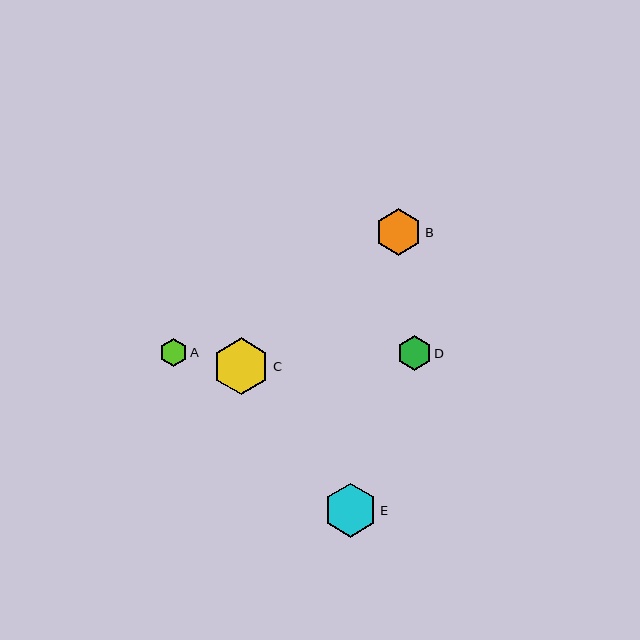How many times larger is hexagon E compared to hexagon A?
Hexagon E is approximately 1.9 times the size of hexagon A.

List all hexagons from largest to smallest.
From largest to smallest: C, E, B, D, A.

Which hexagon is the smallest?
Hexagon A is the smallest with a size of approximately 28 pixels.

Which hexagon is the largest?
Hexagon C is the largest with a size of approximately 57 pixels.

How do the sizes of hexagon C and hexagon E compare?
Hexagon C and hexagon E are approximately the same size.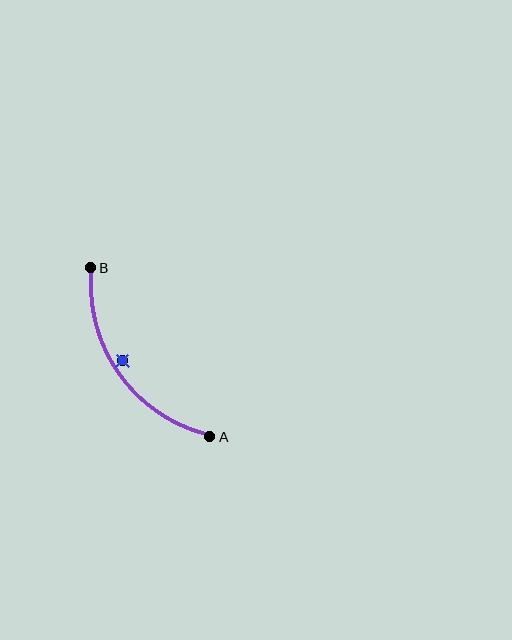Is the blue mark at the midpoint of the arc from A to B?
No — the blue mark does not lie on the arc at all. It sits slightly inside the curve.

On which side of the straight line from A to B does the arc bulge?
The arc bulges below and to the left of the straight line connecting A and B.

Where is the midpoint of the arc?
The arc midpoint is the point on the curve farthest from the straight line joining A and B. It sits below and to the left of that line.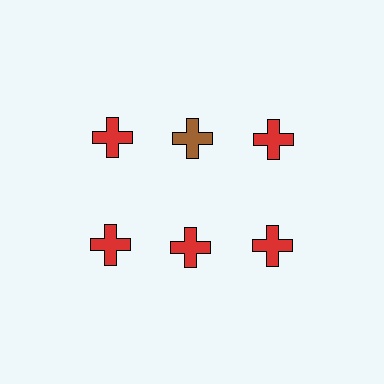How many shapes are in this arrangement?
There are 6 shapes arranged in a grid pattern.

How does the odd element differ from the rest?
It has a different color: brown instead of red.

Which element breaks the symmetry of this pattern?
The brown cross in the top row, second from left column breaks the symmetry. All other shapes are red crosses.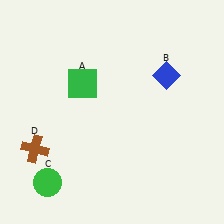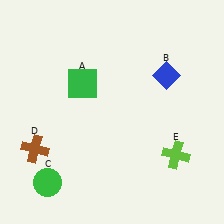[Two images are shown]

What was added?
A lime cross (E) was added in Image 2.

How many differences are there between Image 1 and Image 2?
There is 1 difference between the two images.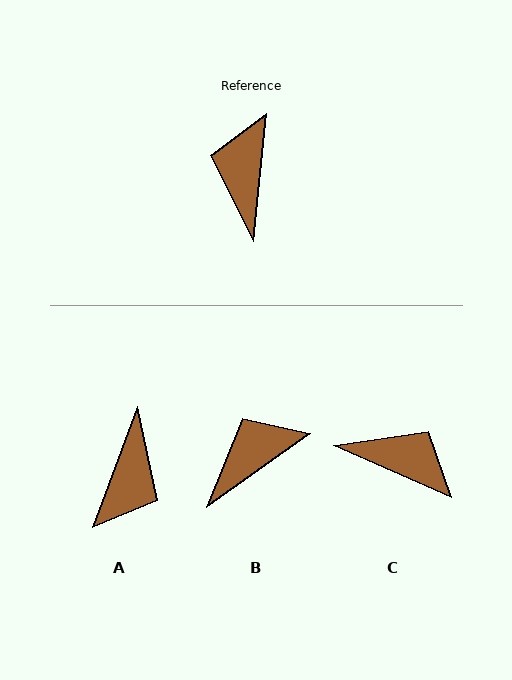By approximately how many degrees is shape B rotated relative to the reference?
Approximately 49 degrees clockwise.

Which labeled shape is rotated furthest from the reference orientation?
A, about 166 degrees away.